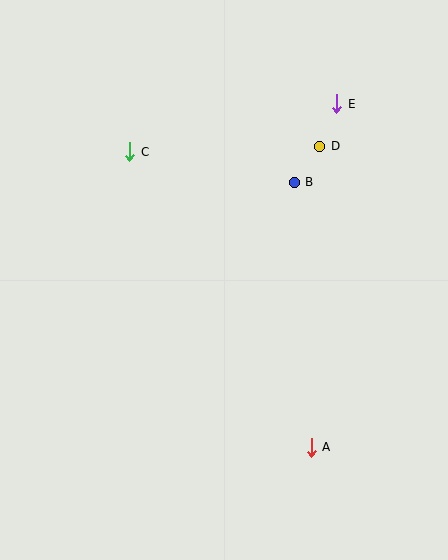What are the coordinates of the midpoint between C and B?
The midpoint between C and B is at (212, 167).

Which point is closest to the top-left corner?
Point C is closest to the top-left corner.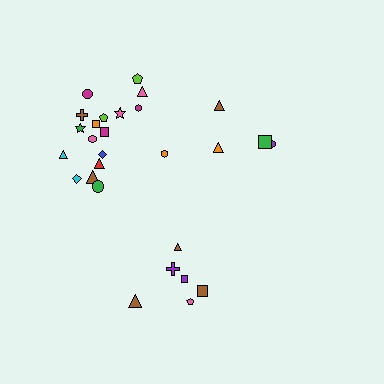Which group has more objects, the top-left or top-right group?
The top-left group.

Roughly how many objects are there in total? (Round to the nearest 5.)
Roughly 30 objects in total.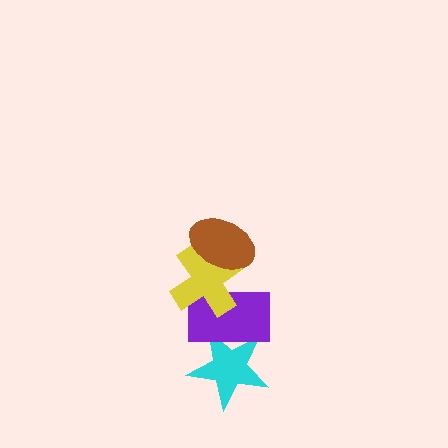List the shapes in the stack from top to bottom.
From top to bottom: the brown ellipse, the yellow cross, the purple rectangle, the cyan star.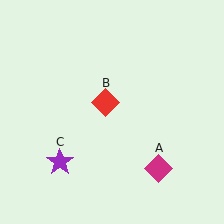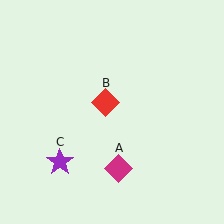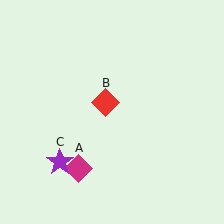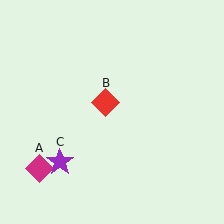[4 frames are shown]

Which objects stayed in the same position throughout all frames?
Red diamond (object B) and purple star (object C) remained stationary.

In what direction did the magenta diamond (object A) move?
The magenta diamond (object A) moved left.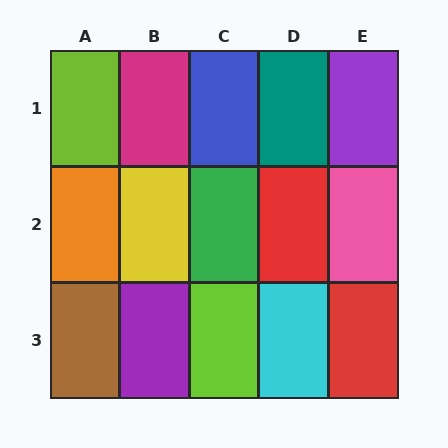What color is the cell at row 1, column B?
Magenta.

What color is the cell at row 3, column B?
Purple.